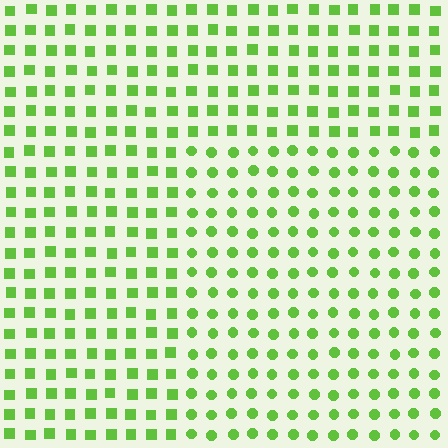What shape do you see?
I see a rectangle.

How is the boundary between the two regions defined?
The boundary is defined by a change in element shape: circles inside vs. squares outside. All elements share the same color and spacing.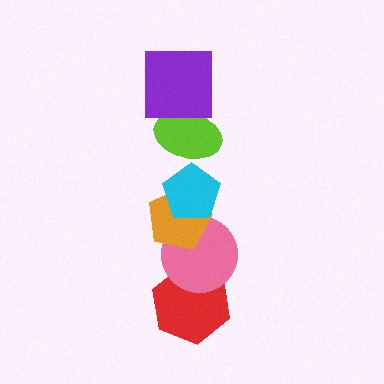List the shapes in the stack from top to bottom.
From top to bottom: the purple square, the lime ellipse, the cyan pentagon, the orange pentagon, the pink circle, the red hexagon.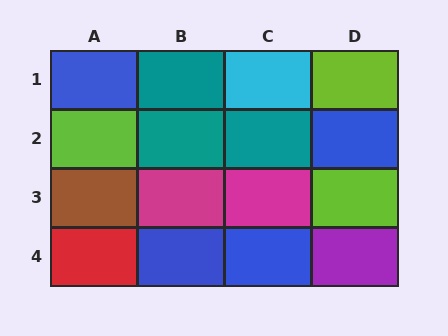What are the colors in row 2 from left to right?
Lime, teal, teal, blue.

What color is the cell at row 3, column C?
Magenta.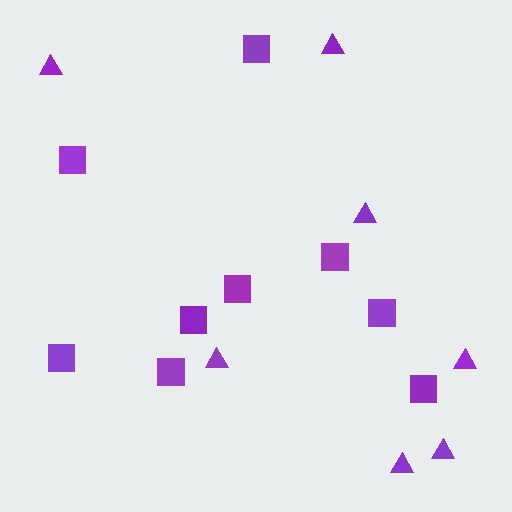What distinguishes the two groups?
There are 2 groups: one group of squares (9) and one group of triangles (7).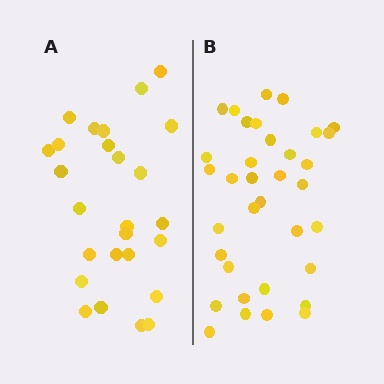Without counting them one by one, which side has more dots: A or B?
Region B (the right region) has more dots.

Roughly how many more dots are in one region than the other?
Region B has roughly 8 or so more dots than region A.